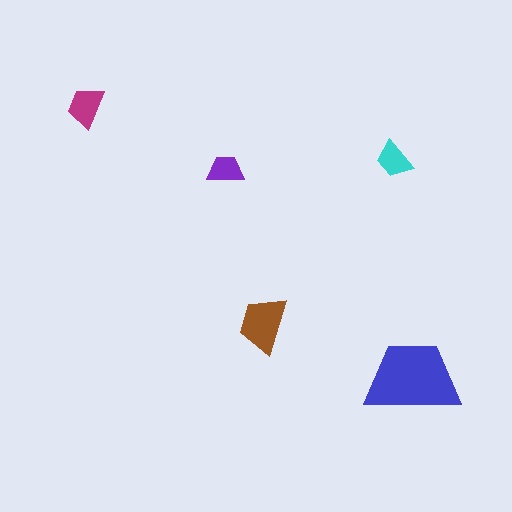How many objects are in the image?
There are 5 objects in the image.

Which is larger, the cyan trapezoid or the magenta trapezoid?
The magenta one.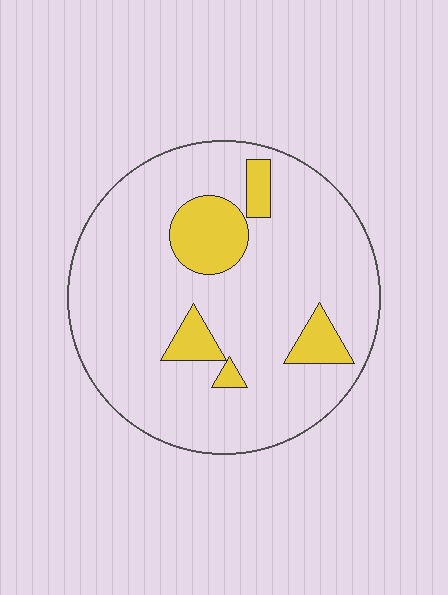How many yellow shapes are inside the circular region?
5.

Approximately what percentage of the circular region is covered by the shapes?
Approximately 15%.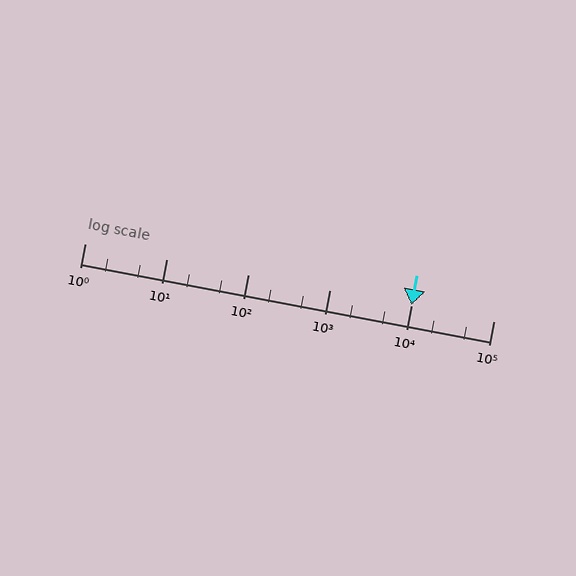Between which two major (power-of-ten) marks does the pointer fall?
The pointer is between 10000 and 100000.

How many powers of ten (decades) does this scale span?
The scale spans 5 decades, from 1 to 100000.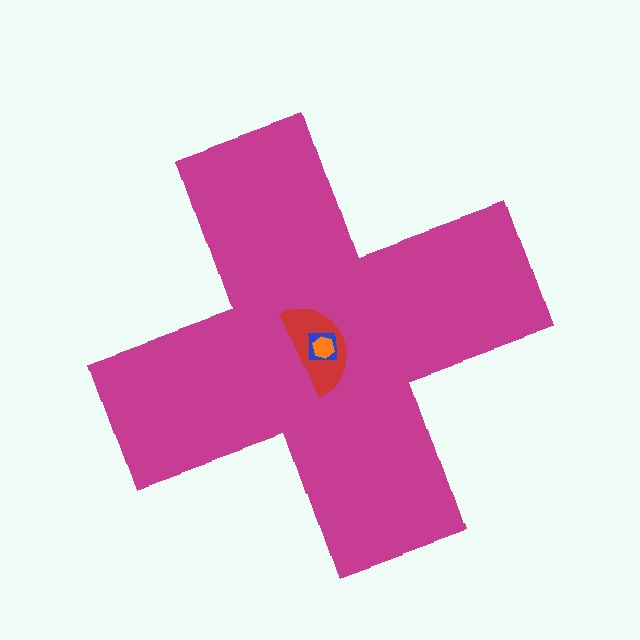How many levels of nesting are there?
4.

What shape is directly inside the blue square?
The orange hexagon.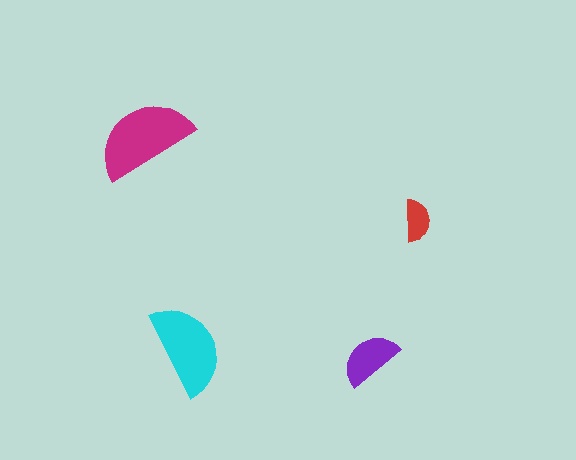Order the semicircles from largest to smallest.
the magenta one, the cyan one, the purple one, the red one.